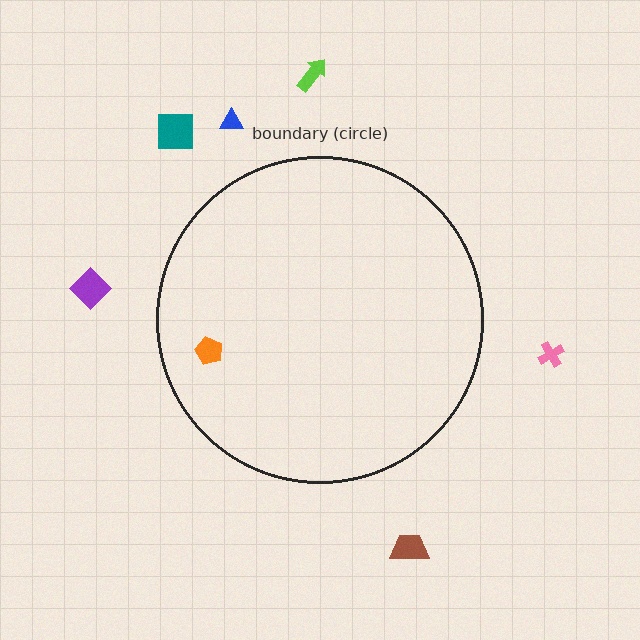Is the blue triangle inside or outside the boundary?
Outside.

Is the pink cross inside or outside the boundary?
Outside.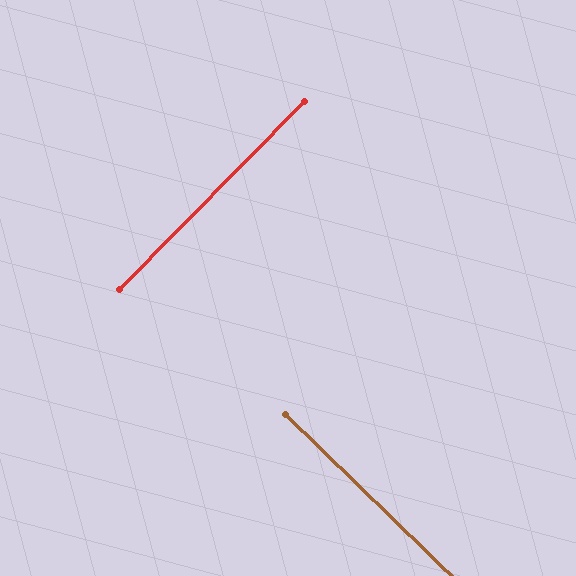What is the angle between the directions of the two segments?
Approximately 90 degrees.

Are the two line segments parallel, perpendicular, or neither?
Perpendicular — they meet at approximately 90°.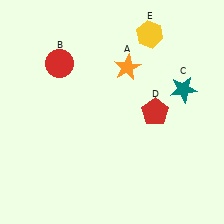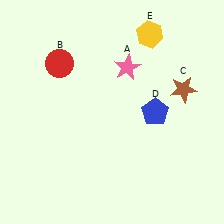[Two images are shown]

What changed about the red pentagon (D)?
In Image 1, D is red. In Image 2, it changed to blue.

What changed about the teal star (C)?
In Image 1, C is teal. In Image 2, it changed to brown.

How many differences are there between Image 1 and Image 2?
There are 3 differences between the two images.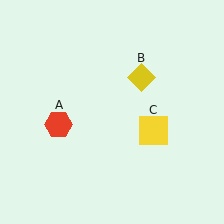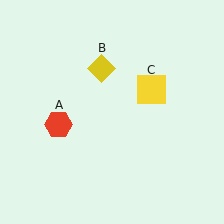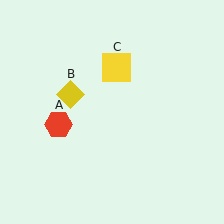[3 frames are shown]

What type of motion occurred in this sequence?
The yellow diamond (object B), yellow square (object C) rotated counterclockwise around the center of the scene.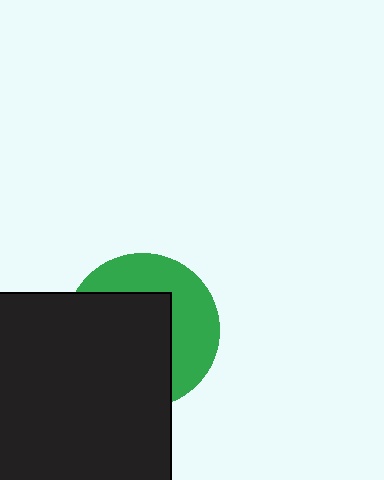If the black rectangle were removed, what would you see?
You would see the complete green circle.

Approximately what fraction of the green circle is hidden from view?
Roughly 58% of the green circle is hidden behind the black rectangle.